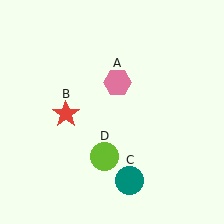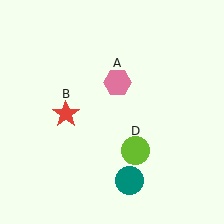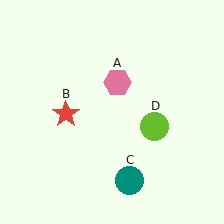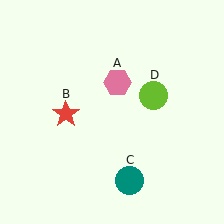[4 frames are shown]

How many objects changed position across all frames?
1 object changed position: lime circle (object D).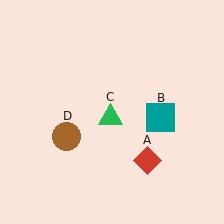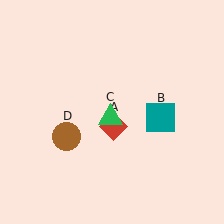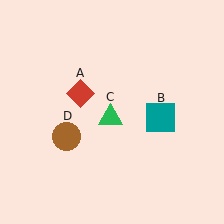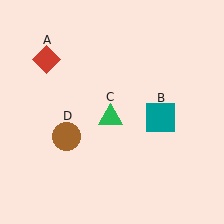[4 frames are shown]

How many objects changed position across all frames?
1 object changed position: red diamond (object A).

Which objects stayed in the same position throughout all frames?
Teal square (object B) and green triangle (object C) and brown circle (object D) remained stationary.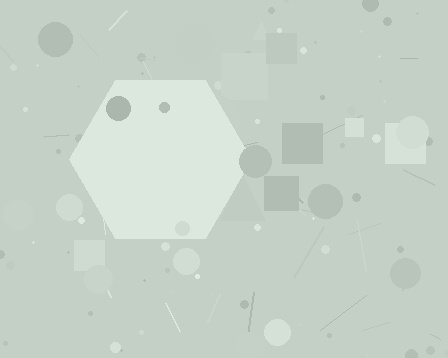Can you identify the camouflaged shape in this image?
The camouflaged shape is a hexagon.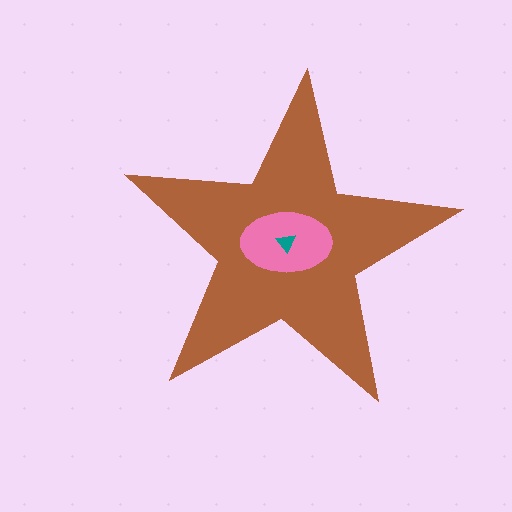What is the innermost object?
The teal triangle.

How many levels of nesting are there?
3.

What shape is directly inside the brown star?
The pink ellipse.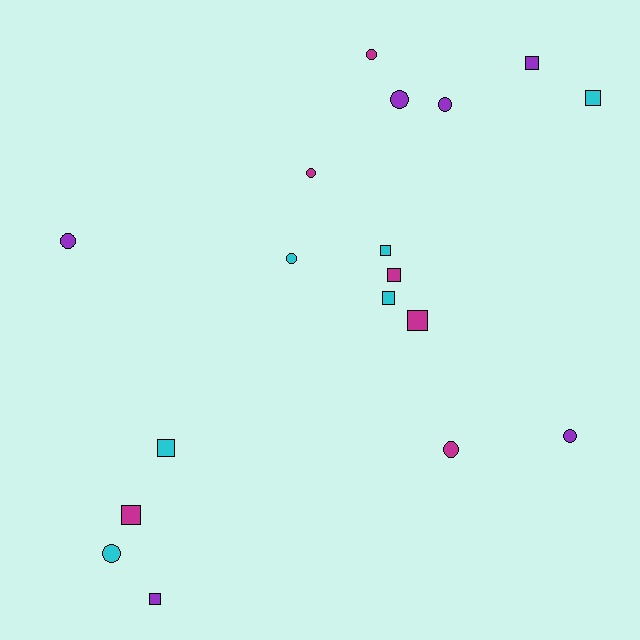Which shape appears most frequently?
Circle, with 9 objects.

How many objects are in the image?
There are 18 objects.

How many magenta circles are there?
There are 3 magenta circles.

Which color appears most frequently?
Cyan, with 6 objects.